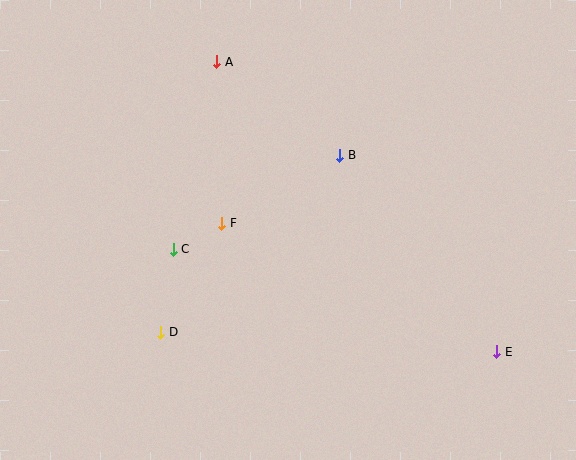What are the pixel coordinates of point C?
Point C is at (173, 249).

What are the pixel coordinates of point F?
Point F is at (222, 223).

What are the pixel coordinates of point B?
Point B is at (340, 155).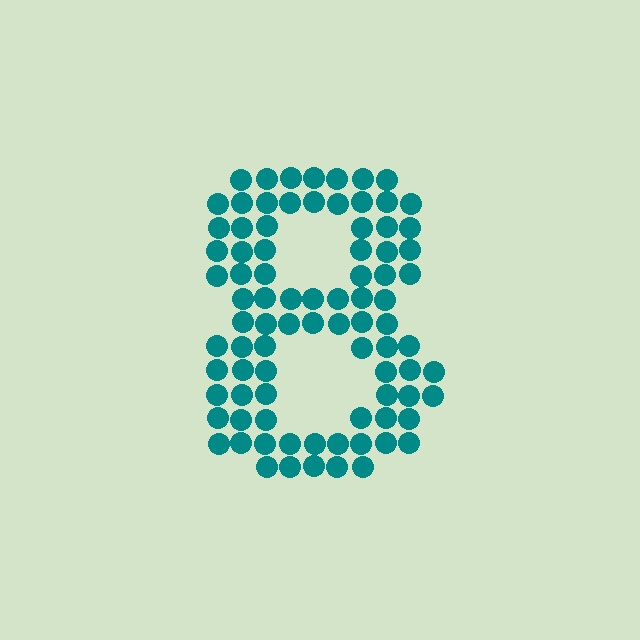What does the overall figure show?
The overall figure shows the digit 8.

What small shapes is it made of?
It is made of small circles.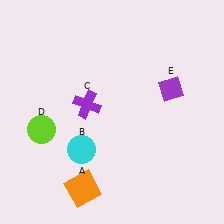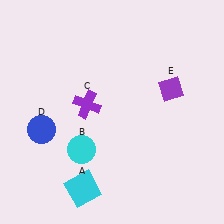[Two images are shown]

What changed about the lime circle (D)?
In Image 1, D is lime. In Image 2, it changed to blue.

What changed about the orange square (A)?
In Image 1, A is orange. In Image 2, it changed to cyan.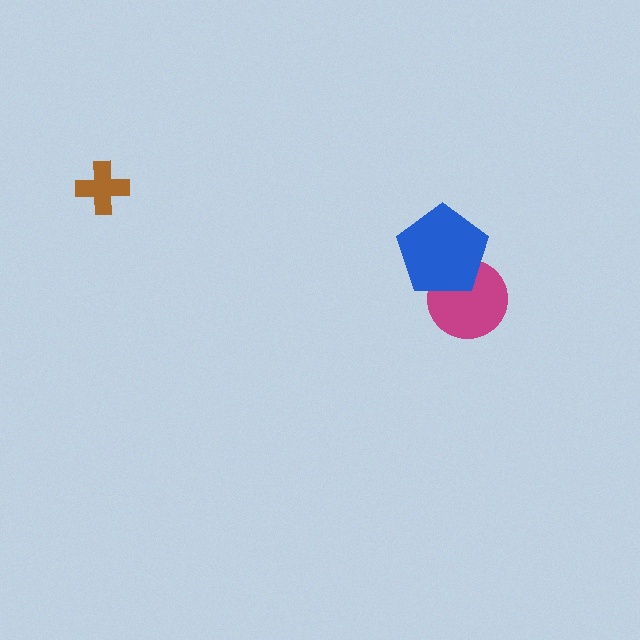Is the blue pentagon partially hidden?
No, no other shape covers it.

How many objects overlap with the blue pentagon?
1 object overlaps with the blue pentagon.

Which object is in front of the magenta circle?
The blue pentagon is in front of the magenta circle.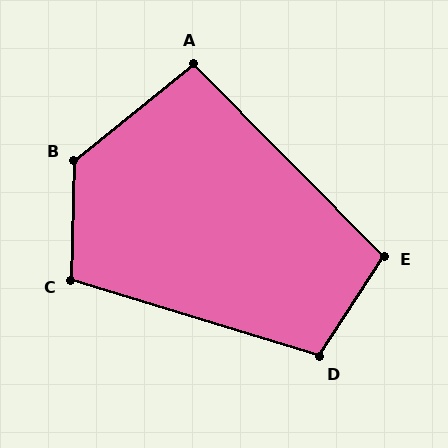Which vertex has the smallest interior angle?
A, at approximately 96 degrees.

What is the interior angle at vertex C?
Approximately 106 degrees (obtuse).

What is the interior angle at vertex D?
Approximately 106 degrees (obtuse).